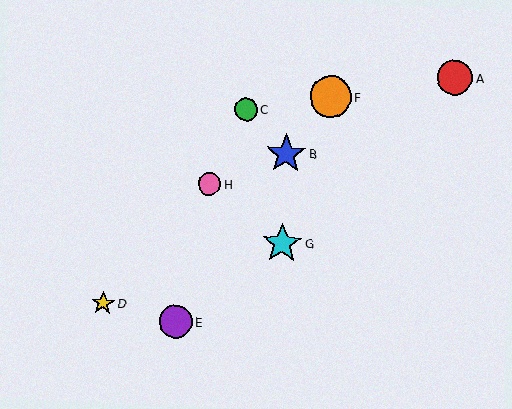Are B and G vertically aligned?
Yes, both are at x≈286.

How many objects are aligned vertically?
2 objects (B, G) are aligned vertically.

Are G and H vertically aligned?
No, G is at x≈282 and H is at x≈209.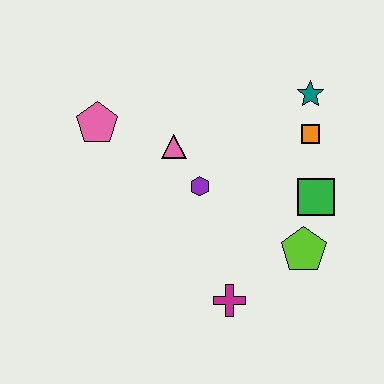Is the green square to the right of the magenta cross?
Yes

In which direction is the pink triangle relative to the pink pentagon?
The pink triangle is to the right of the pink pentagon.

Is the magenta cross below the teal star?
Yes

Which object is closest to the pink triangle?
The purple hexagon is closest to the pink triangle.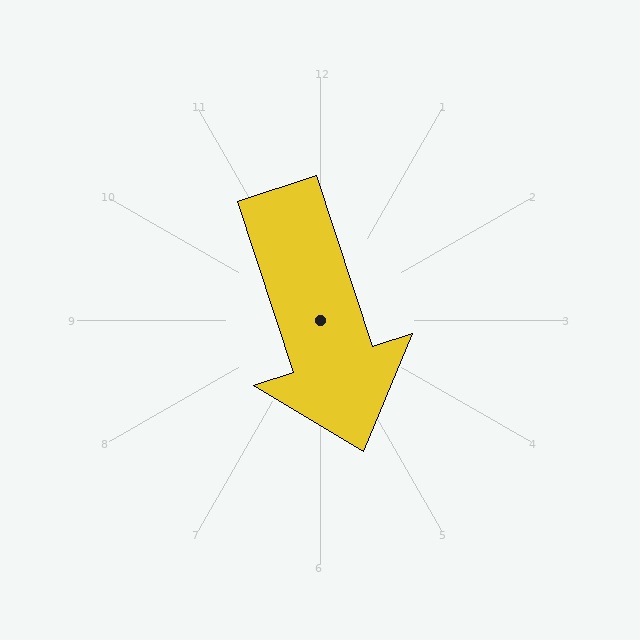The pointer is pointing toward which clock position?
Roughly 5 o'clock.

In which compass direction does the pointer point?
South.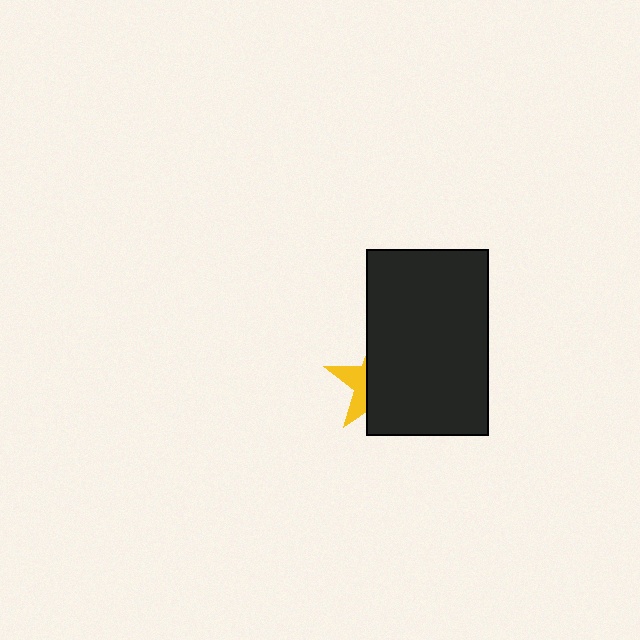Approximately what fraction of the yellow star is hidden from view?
Roughly 68% of the yellow star is hidden behind the black rectangle.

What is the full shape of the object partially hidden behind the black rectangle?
The partially hidden object is a yellow star.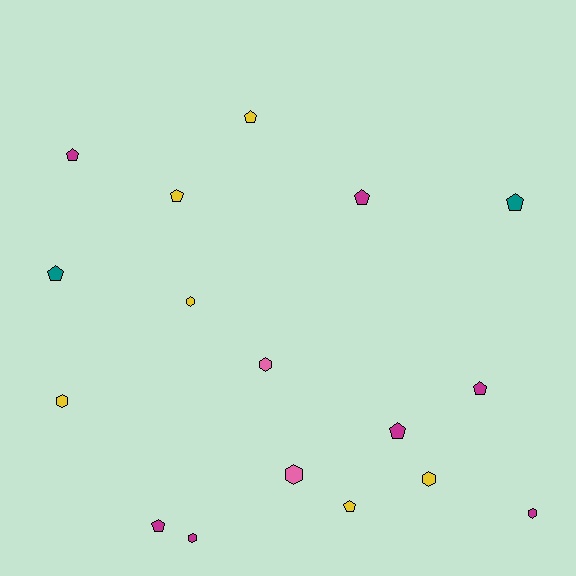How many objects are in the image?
There are 17 objects.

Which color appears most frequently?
Magenta, with 7 objects.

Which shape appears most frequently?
Pentagon, with 10 objects.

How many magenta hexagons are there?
There are 2 magenta hexagons.